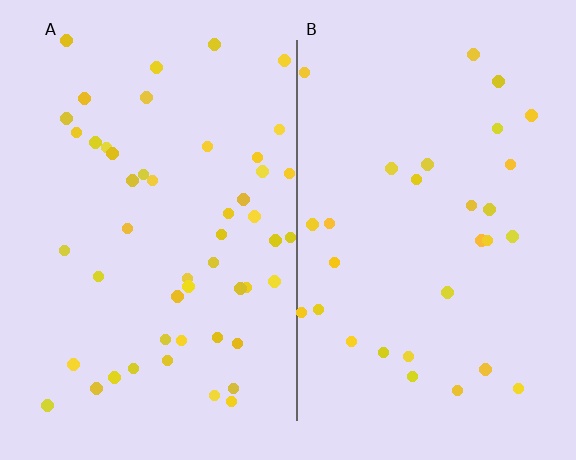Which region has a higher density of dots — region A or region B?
A (the left).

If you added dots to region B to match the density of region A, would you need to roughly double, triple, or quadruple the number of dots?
Approximately double.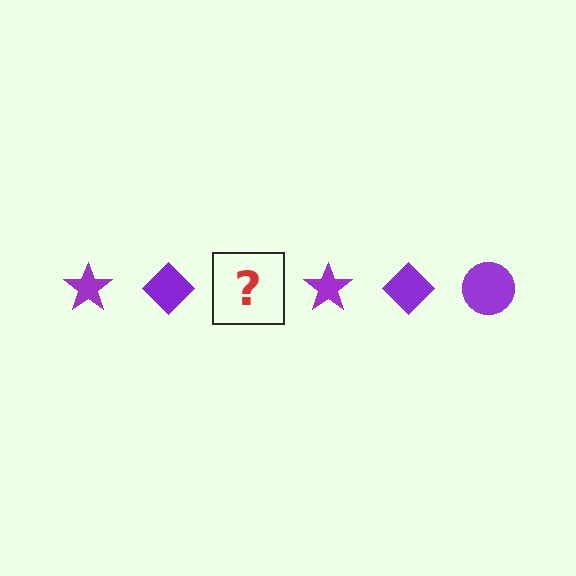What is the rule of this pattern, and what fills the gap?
The rule is that the pattern cycles through star, diamond, circle shapes in purple. The gap should be filled with a purple circle.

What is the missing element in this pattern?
The missing element is a purple circle.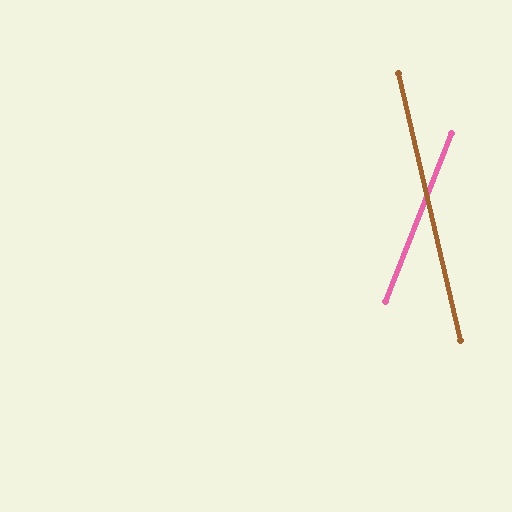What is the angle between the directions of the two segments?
Approximately 34 degrees.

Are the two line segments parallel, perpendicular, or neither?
Neither parallel nor perpendicular — they differ by about 34°.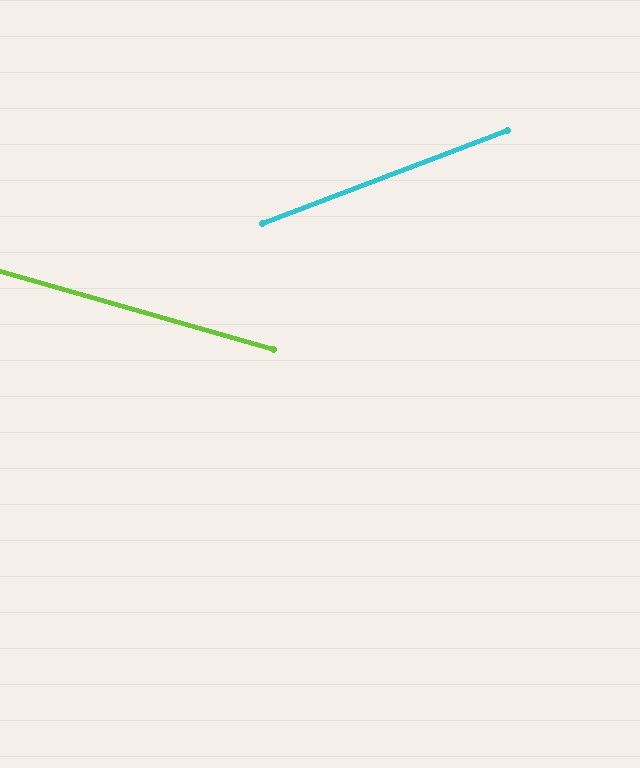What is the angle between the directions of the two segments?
Approximately 36 degrees.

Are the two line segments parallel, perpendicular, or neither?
Neither parallel nor perpendicular — they differ by about 36°.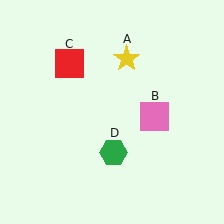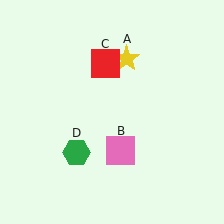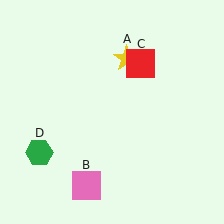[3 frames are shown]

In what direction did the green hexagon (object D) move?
The green hexagon (object D) moved left.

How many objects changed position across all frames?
3 objects changed position: pink square (object B), red square (object C), green hexagon (object D).